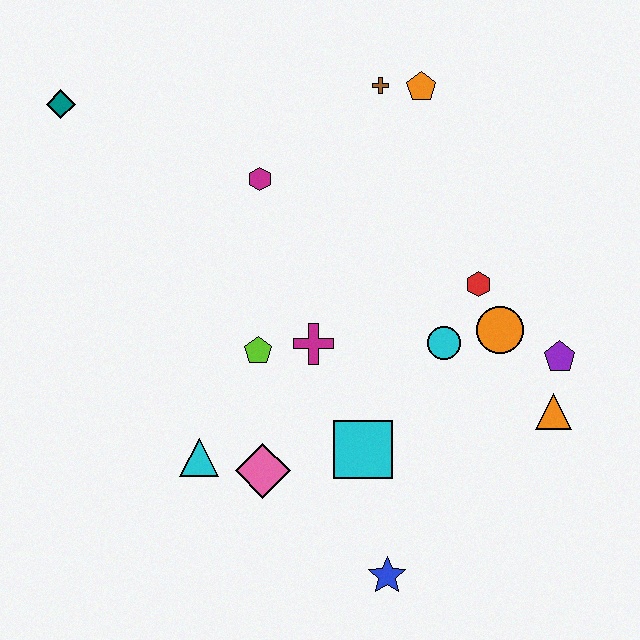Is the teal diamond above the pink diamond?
Yes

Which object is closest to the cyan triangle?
The pink diamond is closest to the cyan triangle.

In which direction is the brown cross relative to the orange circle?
The brown cross is above the orange circle.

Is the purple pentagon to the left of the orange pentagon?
No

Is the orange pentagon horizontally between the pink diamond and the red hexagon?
Yes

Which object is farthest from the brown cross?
The blue star is farthest from the brown cross.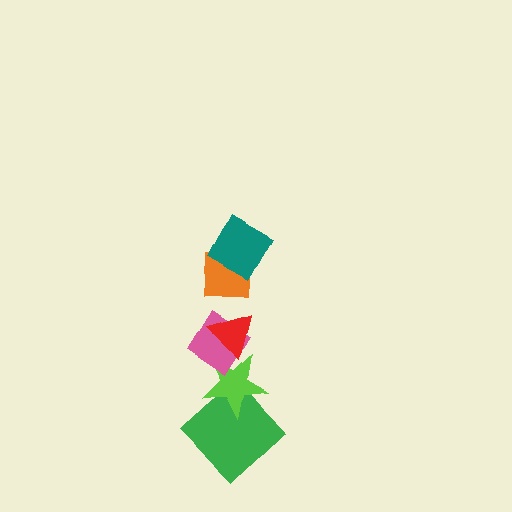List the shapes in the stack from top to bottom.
From top to bottom: the teal square, the orange square, the red triangle, the pink diamond, the lime star, the green diamond.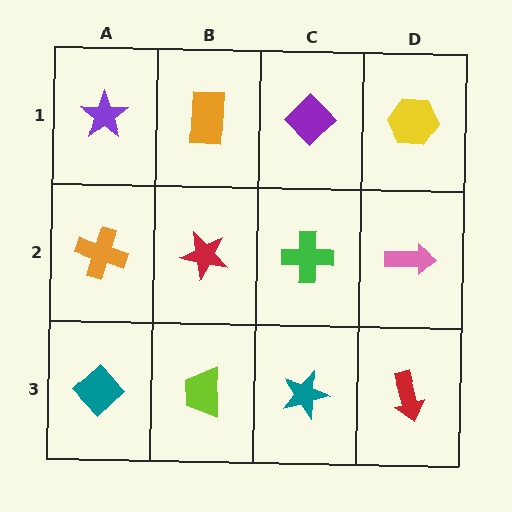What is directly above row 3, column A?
An orange cross.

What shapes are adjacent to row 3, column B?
A red star (row 2, column B), a teal diamond (row 3, column A), a teal star (row 3, column C).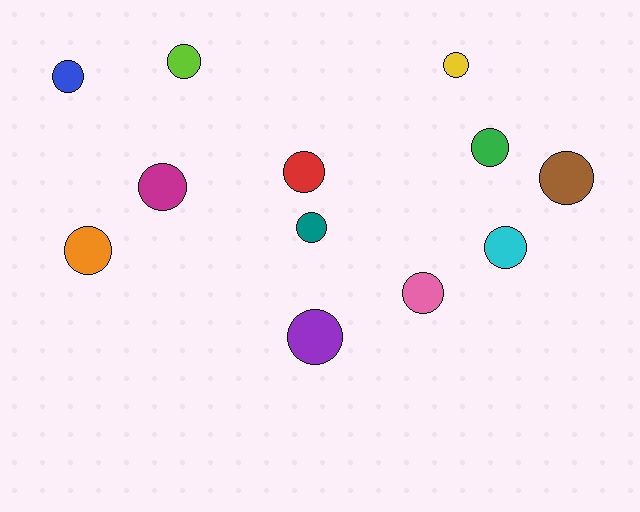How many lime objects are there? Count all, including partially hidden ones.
There is 1 lime object.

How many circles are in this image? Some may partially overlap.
There are 12 circles.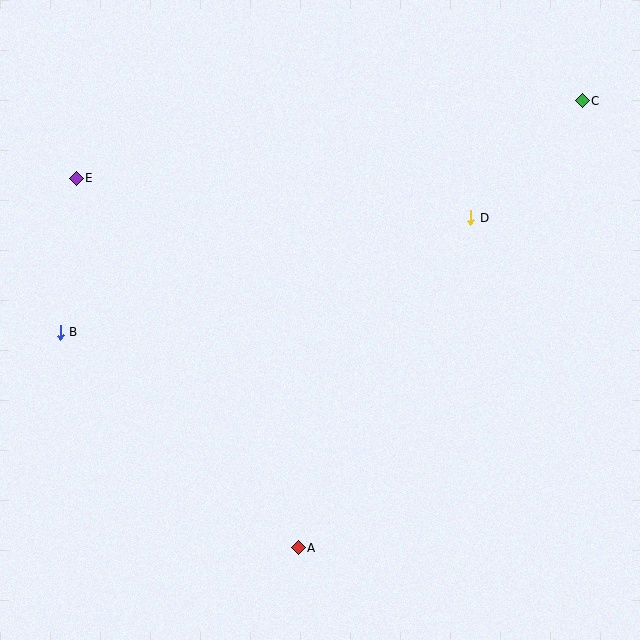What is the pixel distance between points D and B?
The distance between D and B is 427 pixels.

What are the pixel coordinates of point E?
Point E is at (76, 178).